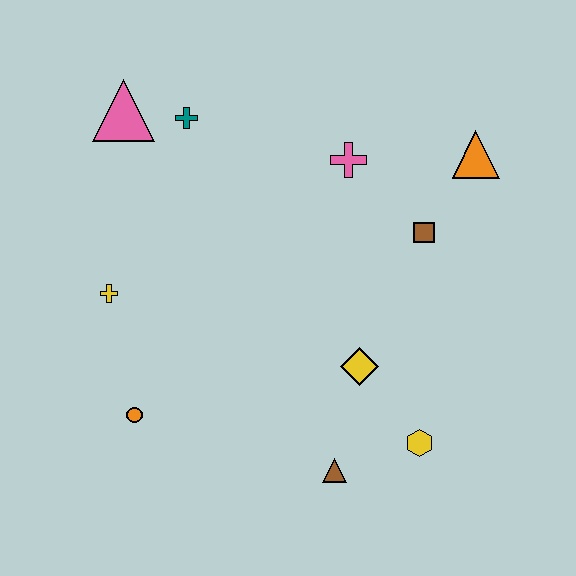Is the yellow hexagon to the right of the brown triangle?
Yes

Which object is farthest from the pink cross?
The orange circle is farthest from the pink cross.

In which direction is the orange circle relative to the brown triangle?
The orange circle is to the left of the brown triangle.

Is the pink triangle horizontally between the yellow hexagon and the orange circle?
No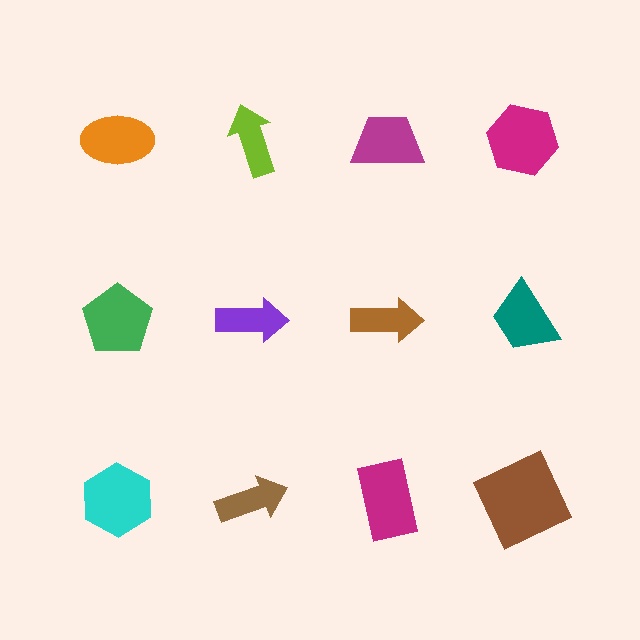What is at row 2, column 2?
A purple arrow.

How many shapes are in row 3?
4 shapes.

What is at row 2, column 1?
A green pentagon.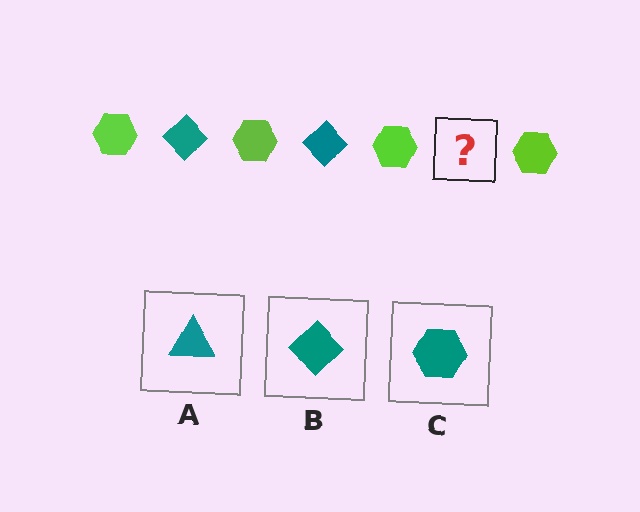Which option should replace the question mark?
Option B.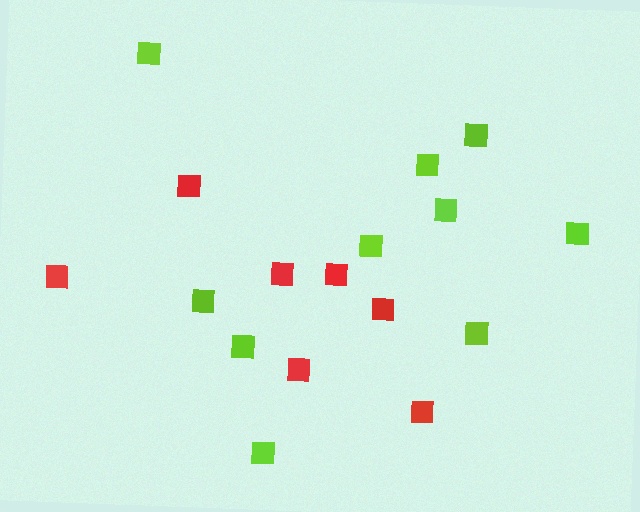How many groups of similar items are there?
There are 2 groups: one group of red squares (7) and one group of lime squares (10).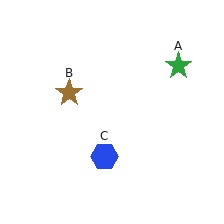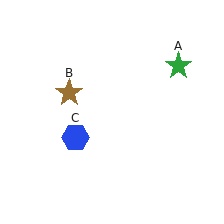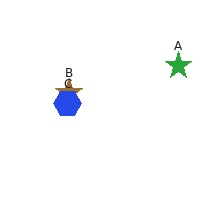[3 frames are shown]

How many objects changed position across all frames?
1 object changed position: blue hexagon (object C).